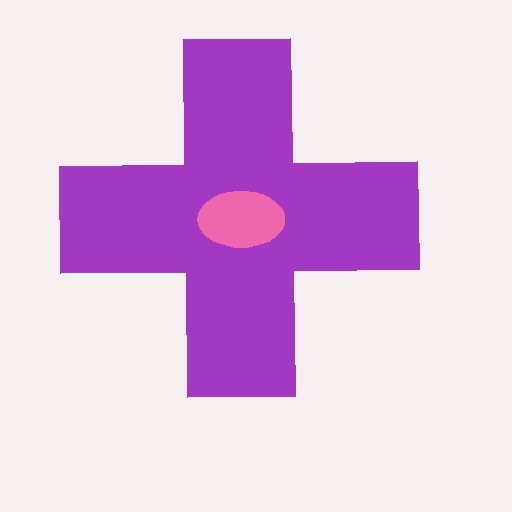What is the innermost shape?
The pink ellipse.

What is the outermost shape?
The purple cross.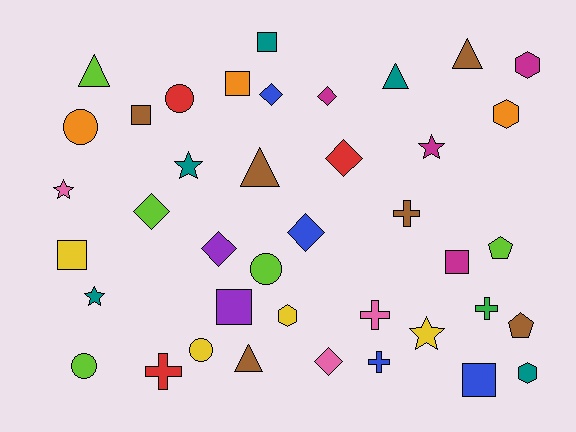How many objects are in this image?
There are 40 objects.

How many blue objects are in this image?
There are 4 blue objects.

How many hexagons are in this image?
There are 4 hexagons.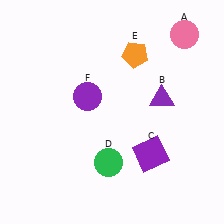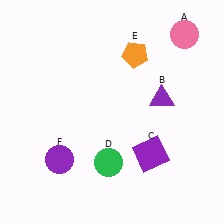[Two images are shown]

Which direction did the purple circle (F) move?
The purple circle (F) moved down.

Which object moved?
The purple circle (F) moved down.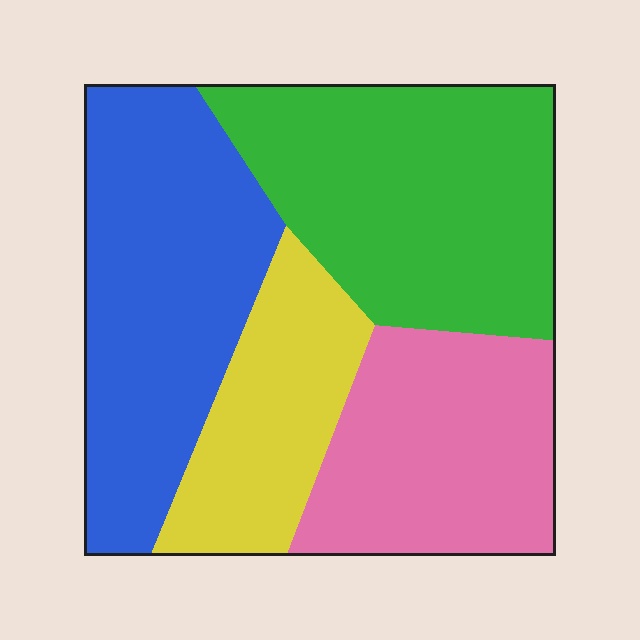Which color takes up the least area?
Yellow, at roughly 15%.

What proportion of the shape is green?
Green covers roughly 30% of the shape.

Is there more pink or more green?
Green.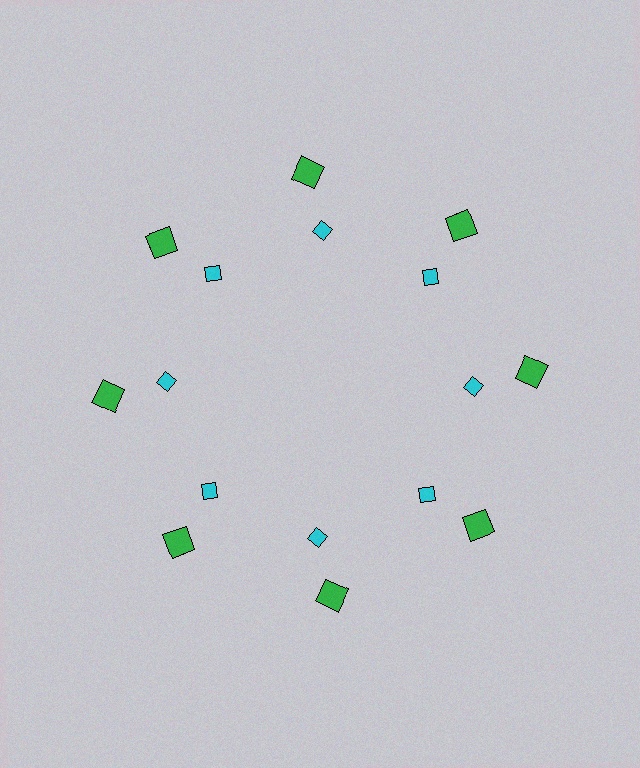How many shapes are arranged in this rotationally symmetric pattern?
There are 16 shapes, arranged in 8 groups of 2.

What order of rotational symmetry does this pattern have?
This pattern has 8-fold rotational symmetry.